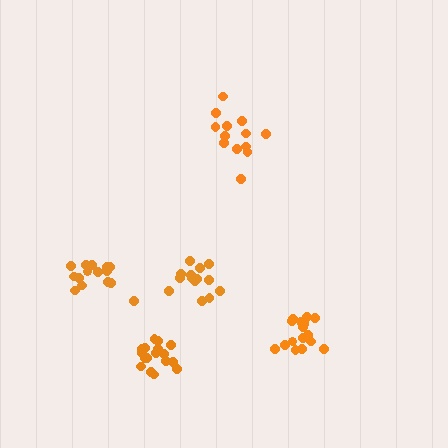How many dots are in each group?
Group 1: 16 dots, Group 2: 17 dots, Group 3: 16 dots, Group 4: 14 dots, Group 5: 13 dots (76 total).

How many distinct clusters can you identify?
There are 5 distinct clusters.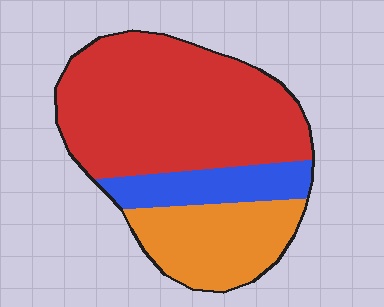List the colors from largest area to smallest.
From largest to smallest: red, orange, blue.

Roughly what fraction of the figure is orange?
Orange takes up between a sixth and a third of the figure.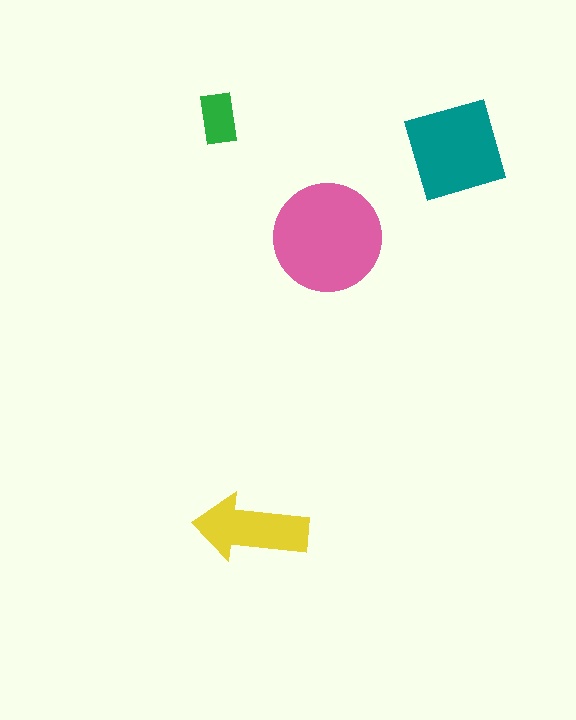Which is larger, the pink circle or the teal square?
The pink circle.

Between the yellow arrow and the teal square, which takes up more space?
The teal square.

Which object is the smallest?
The green rectangle.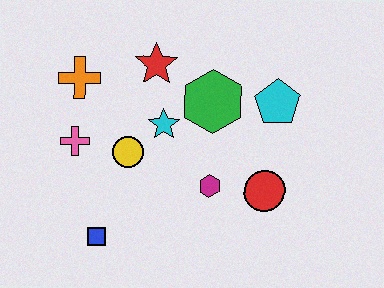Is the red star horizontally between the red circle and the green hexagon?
No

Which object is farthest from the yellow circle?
The cyan pentagon is farthest from the yellow circle.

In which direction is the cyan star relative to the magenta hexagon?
The cyan star is above the magenta hexagon.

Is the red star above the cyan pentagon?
Yes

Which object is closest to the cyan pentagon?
The green hexagon is closest to the cyan pentagon.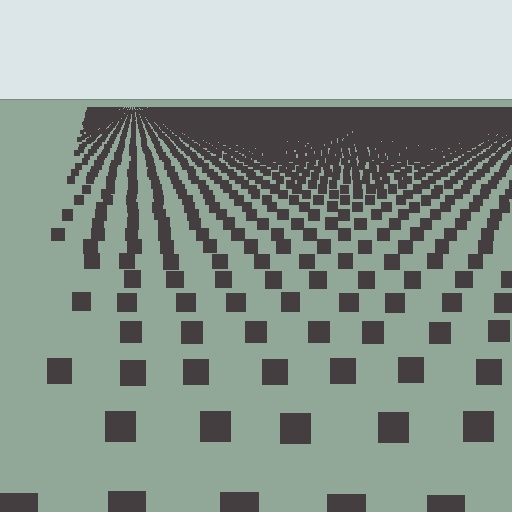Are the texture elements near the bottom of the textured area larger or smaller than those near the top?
Larger. Near the bottom, elements are closer to the viewer and appear at a bigger on-screen size.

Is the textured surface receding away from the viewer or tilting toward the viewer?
The surface is receding away from the viewer. Texture elements get smaller and denser toward the top.